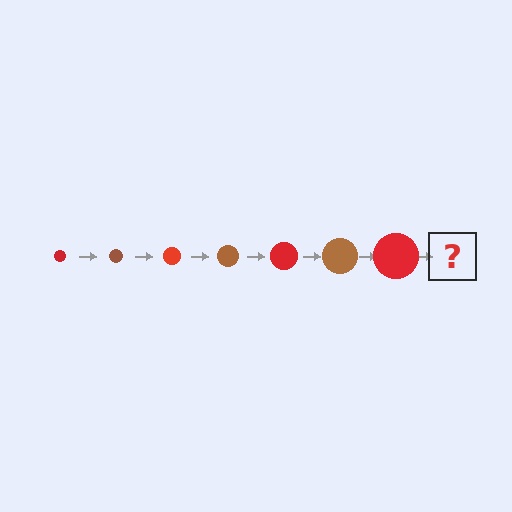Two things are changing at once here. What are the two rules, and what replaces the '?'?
The two rules are that the circle grows larger each step and the color cycles through red and brown. The '?' should be a brown circle, larger than the previous one.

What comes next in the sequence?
The next element should be a brown circle, larger than the previous one.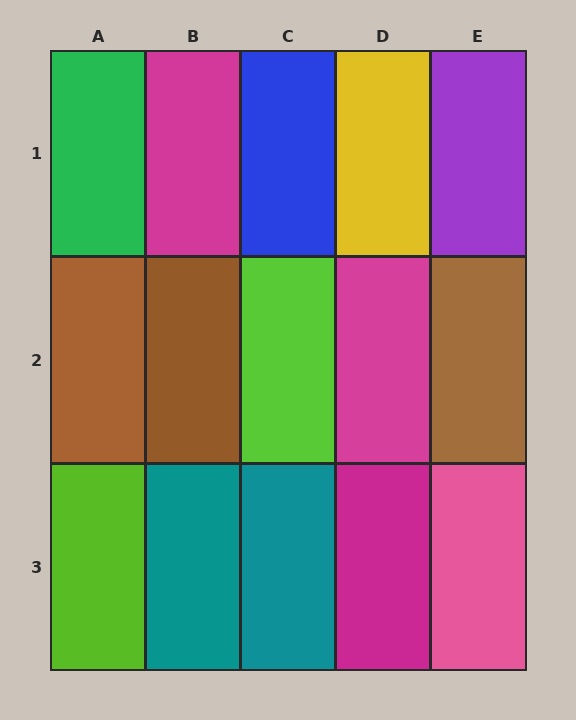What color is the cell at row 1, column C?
Blue.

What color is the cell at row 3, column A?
Lime.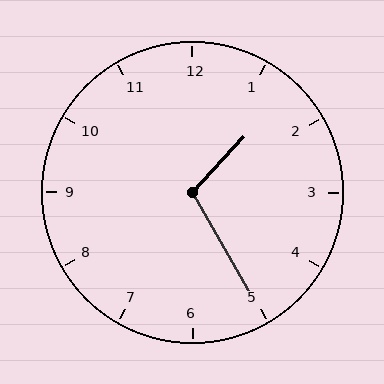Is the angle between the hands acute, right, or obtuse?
It is obtuse.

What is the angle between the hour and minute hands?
Approximately 108 degrees.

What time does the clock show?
1:25.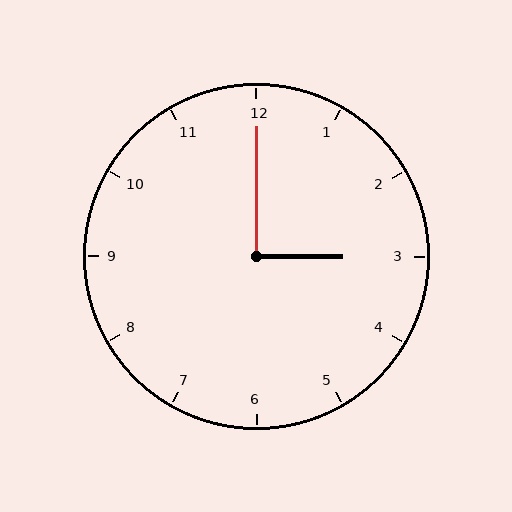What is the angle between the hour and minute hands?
Approximately 90 degrees.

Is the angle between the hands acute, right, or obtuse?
It is right.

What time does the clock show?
3:00.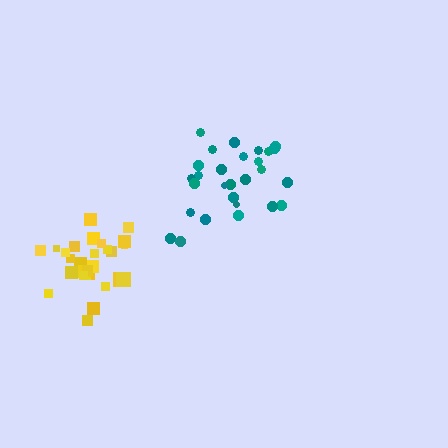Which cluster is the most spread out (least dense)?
Teal.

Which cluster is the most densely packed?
Yellow.